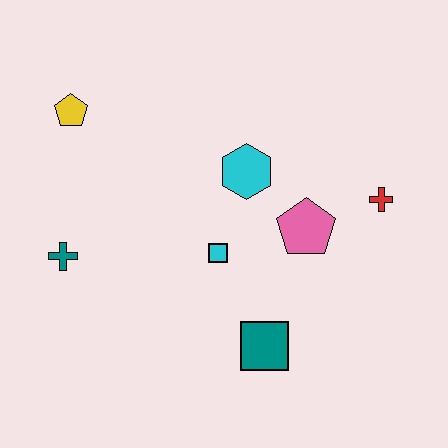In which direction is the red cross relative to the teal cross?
The red cross is to the right of the teal cross.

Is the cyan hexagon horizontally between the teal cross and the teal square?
Yes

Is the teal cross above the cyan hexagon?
No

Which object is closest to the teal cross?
The yellow pentagon is closest to the teal cross.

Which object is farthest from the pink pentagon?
The yellow pentagon is farthest from the pink pentagon.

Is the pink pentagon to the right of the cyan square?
Yes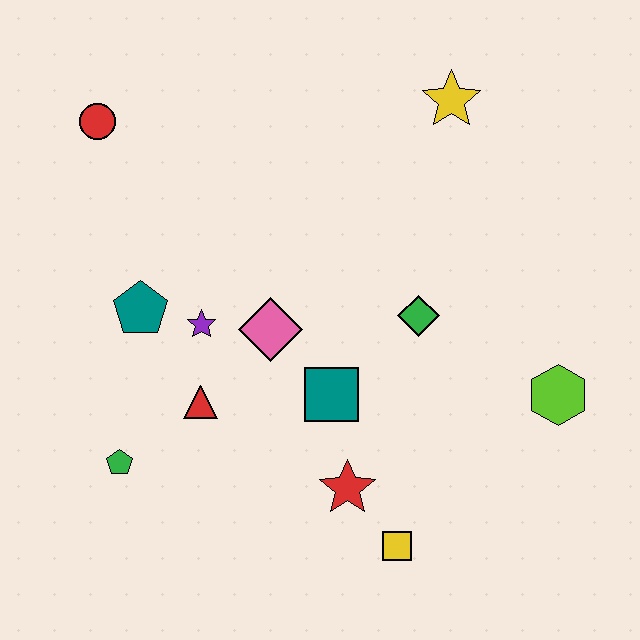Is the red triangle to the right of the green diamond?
No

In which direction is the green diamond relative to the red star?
The green diamond is above the red star.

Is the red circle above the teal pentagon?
Yes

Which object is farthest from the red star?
The red circle is farthest from the red star.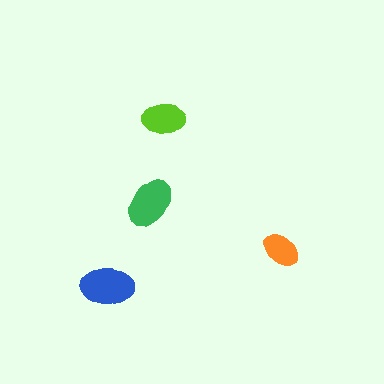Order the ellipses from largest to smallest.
the blue one, the green one, the lime one, the orange one.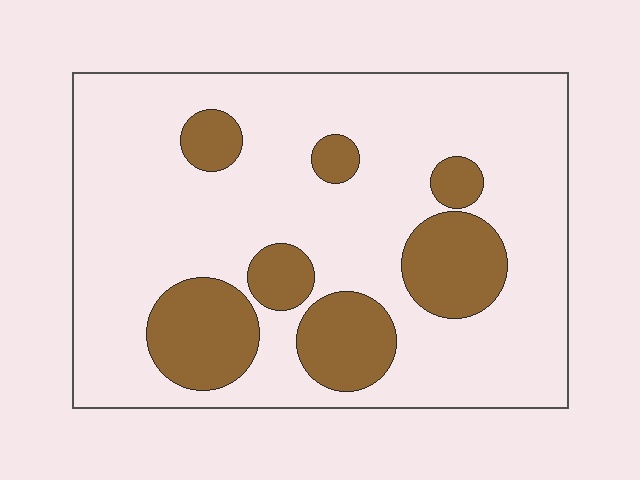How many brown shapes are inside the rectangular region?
7.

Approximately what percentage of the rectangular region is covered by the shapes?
Approximately 25%.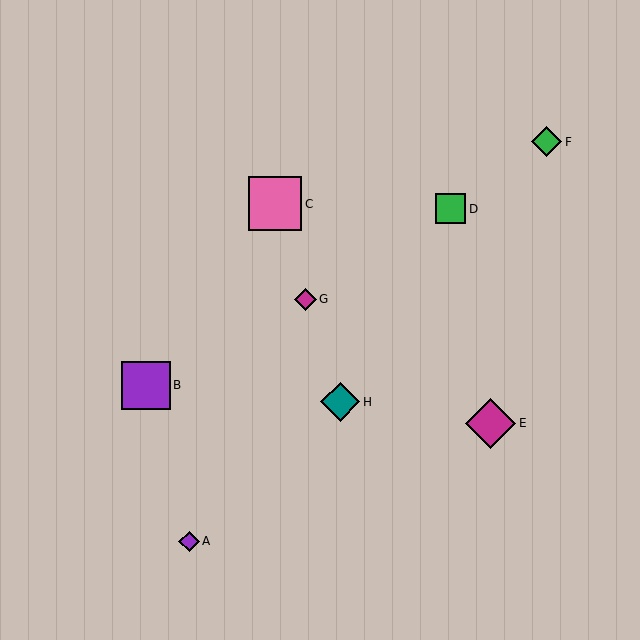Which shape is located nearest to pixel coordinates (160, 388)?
The purple square (labeled B) at (146, 385) is nearest to that location.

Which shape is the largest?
The pink square (labeled C) is the largest.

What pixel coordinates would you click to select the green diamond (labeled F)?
Click at (547, 142) to select the green diamond F.